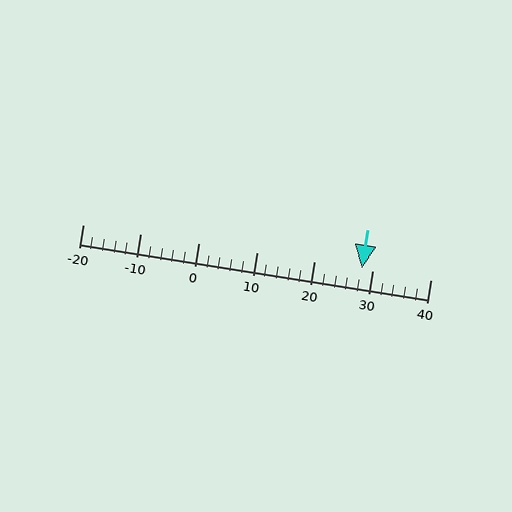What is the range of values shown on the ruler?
The ruler shows values from -20 to 40.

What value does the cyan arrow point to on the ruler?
The cyan arrow points to approximately 28.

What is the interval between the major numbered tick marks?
The major tick marks are spaced 10 units apart.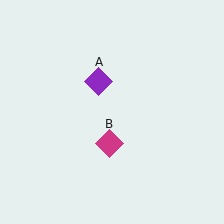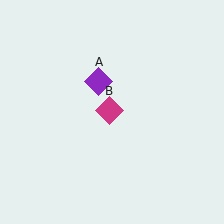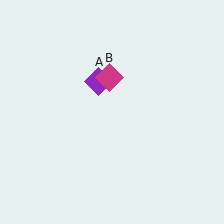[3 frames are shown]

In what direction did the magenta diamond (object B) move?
The magenta diamond (object B) moved up.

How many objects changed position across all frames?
1 object changed position: magenta diamond (object B).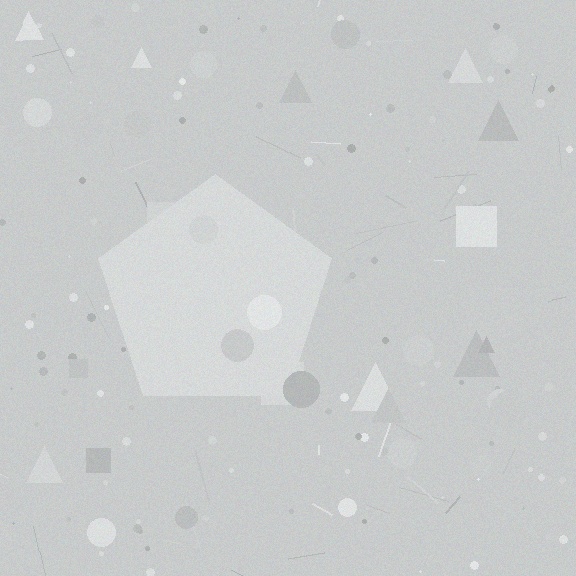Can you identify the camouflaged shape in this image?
The camouflaged shape is a pentagon.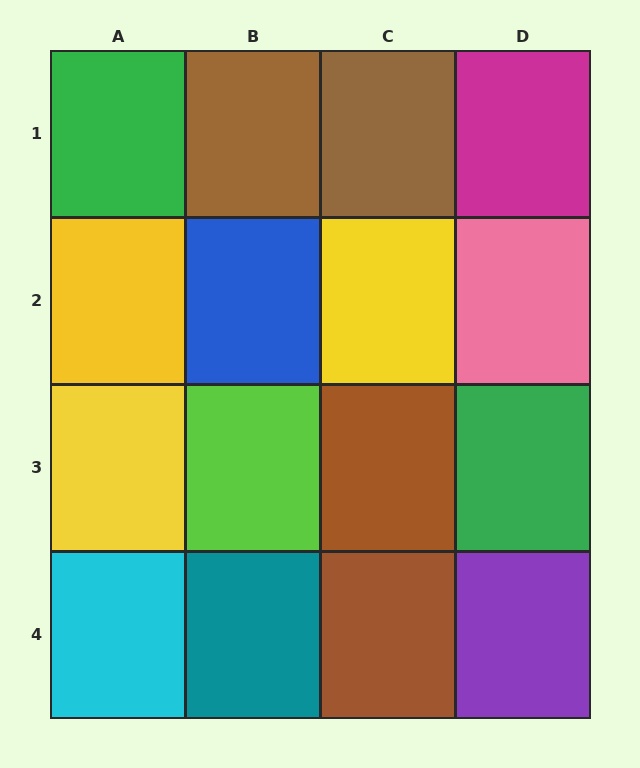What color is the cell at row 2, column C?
Yellow.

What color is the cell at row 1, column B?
Brown.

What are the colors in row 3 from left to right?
Yellow, lime, brown, green.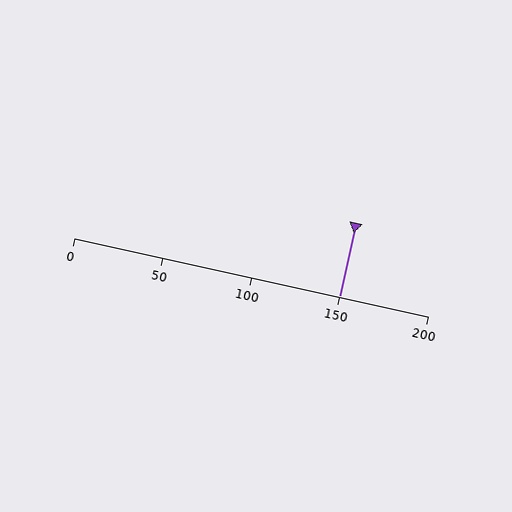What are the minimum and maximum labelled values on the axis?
The axis runs from 0 to 200.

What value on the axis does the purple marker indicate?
The marker indicates approximately 150.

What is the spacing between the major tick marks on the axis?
The major ticks are spaced 50 apart.